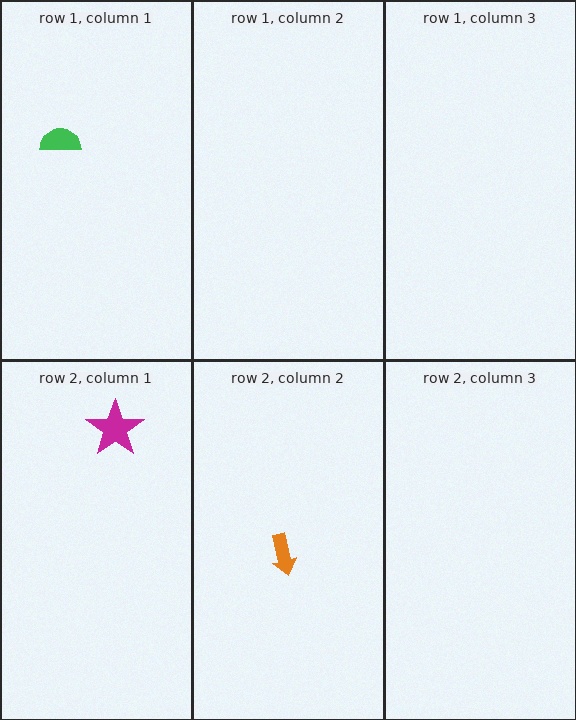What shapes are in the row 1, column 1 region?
The green semicircle.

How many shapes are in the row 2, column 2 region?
1.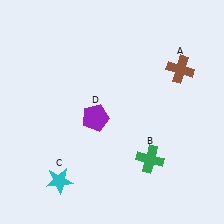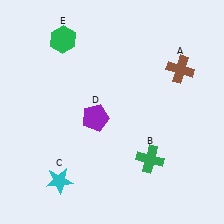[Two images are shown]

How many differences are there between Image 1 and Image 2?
There is 1 difference between the two images.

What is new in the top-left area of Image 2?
A green hexagon (E) was added in the top-left area of Image 2.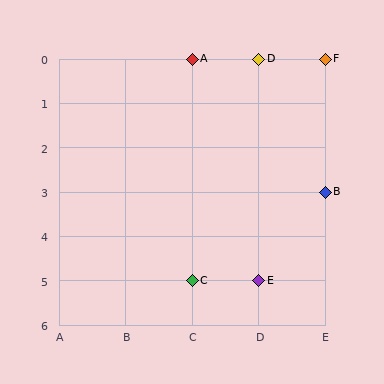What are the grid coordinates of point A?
Point A is at grid coordinates (C, 0).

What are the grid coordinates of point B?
Point B is at grid coordinates (E, 3).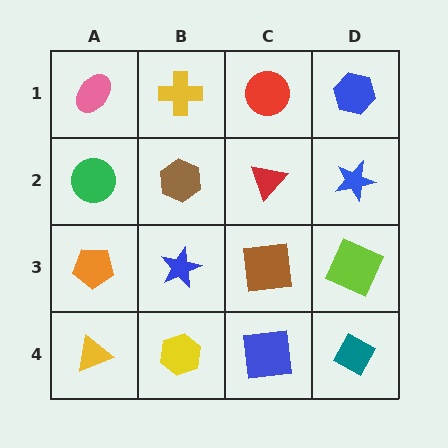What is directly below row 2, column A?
An orange pentagon.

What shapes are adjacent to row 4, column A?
An orange pentagon (row 3, column A), a yellow hexagon (row 4, column B).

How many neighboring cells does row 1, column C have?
3.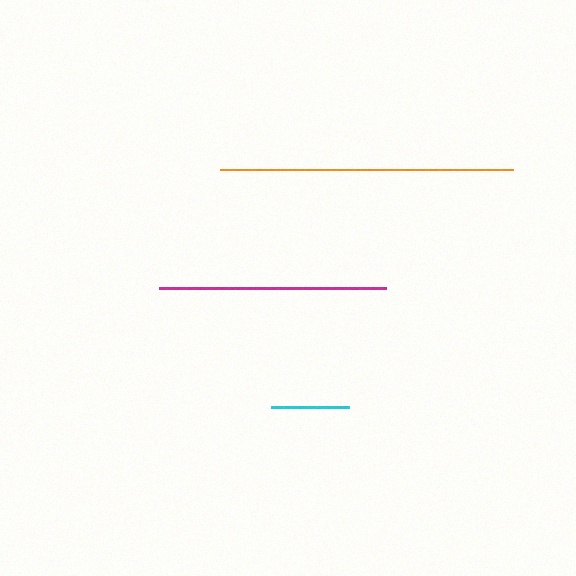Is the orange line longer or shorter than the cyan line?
The orange line is longer than the cyan line.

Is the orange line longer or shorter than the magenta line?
The orange line is longer than the magenta line.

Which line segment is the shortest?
The cyan line is the shortest at approximately 78 pixels.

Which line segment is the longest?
The orange line is the longest at approximately 293 pixels.